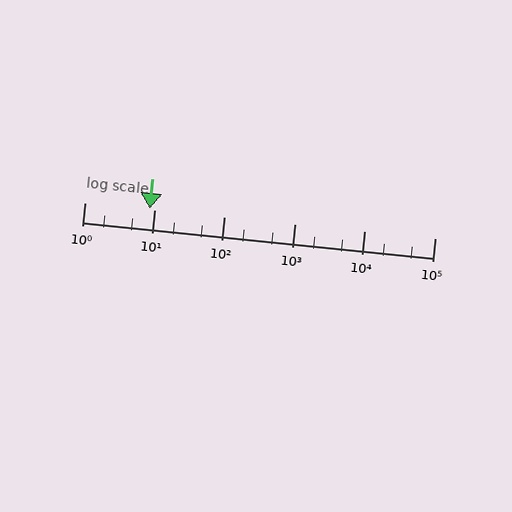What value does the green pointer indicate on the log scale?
The pointer indicates approximately 8.5.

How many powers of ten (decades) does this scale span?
The scale spans 5 decades, from 1 to 100000.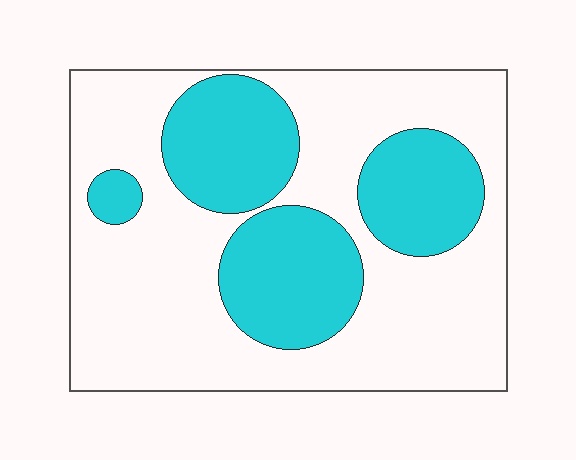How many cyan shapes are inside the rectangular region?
4.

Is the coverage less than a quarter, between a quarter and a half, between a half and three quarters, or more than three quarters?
Between a quarter and a half.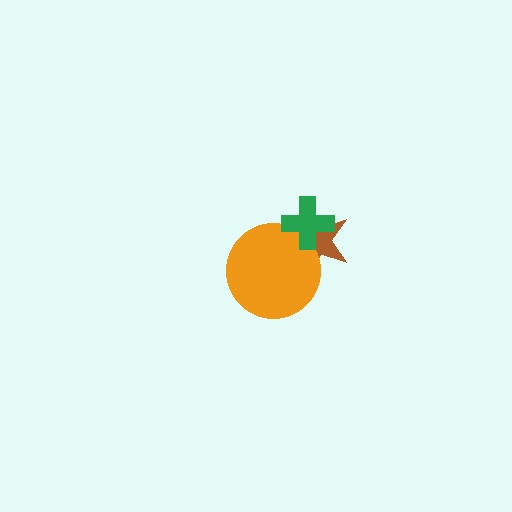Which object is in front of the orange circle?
The green cross is in front of the orange circle.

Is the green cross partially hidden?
No, no other shape covers it.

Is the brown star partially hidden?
Yes, it is partially covered by another shape.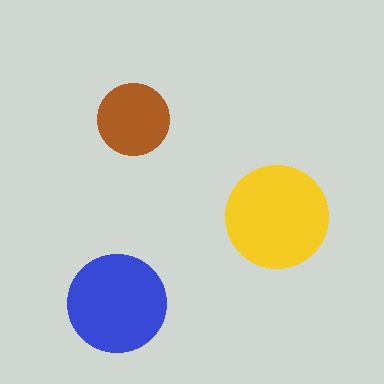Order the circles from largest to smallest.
the yellow one, the blue one, the brown one.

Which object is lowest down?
The blue circle is bottommost.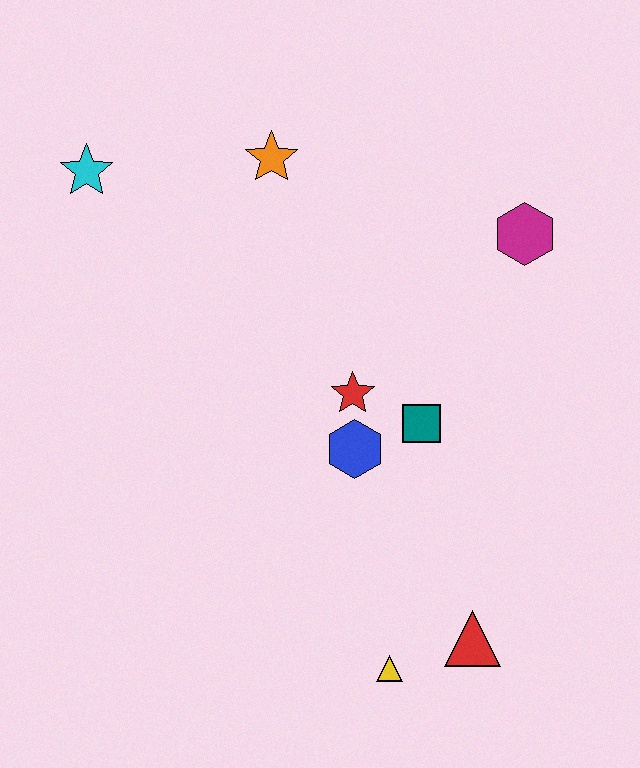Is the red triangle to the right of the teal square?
Yes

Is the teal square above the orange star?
No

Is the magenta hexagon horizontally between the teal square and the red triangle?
No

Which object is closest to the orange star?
The cyan star is closest to the orange star.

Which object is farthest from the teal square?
The cyan star is farthest from the teal square.